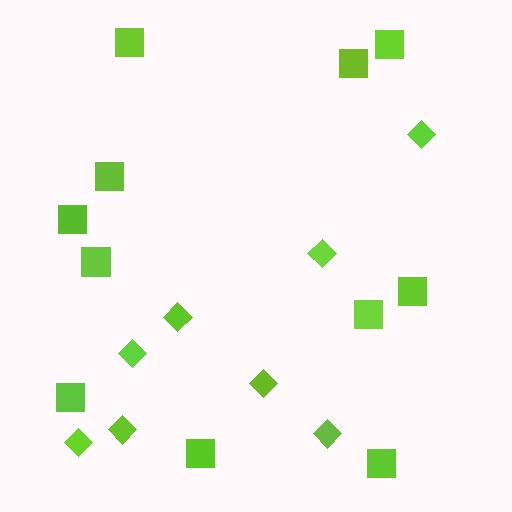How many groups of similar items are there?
There are 2 groups: one group of squares (11) and one group of diamonds (8).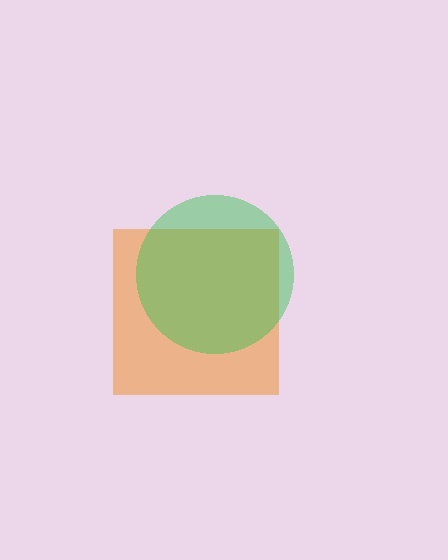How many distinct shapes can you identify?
There are 2 distinct shapes: an orange square, a green circle.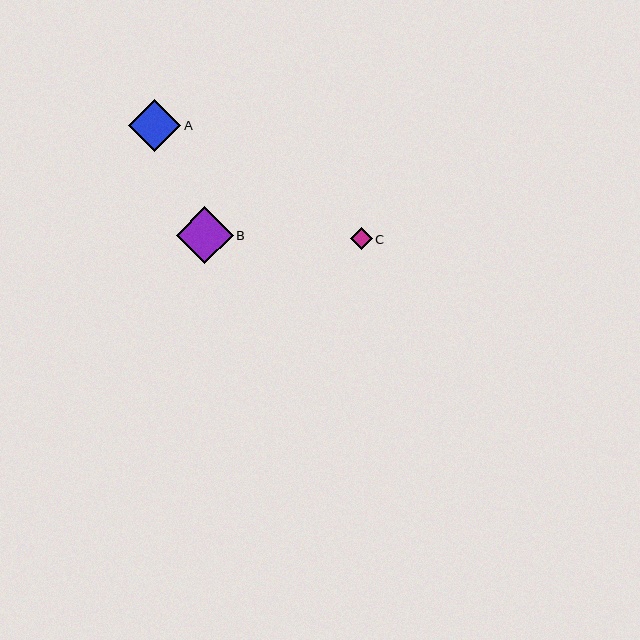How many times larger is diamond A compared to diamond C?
Diamond A is approximately 2.3 times the size of diamond C.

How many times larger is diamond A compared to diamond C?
Diamond A is approximately 2.3 times the size of diamond C.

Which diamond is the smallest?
Diamond C is the smallest with a size of approximately 22 pixels.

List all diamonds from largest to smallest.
From largest to smallest: B, A, C.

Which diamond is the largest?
Diamond B is the largest with a size of approximately 57 pixels.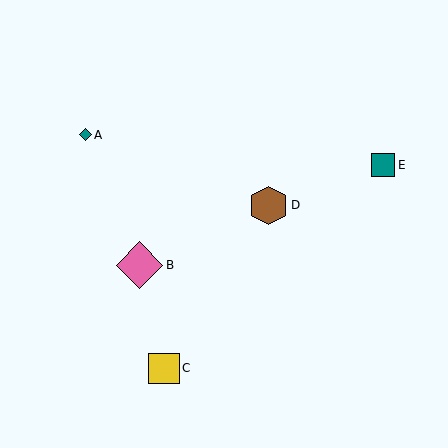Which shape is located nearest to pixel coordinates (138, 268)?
The pink diamond (labeled B) at (139, 265) is nearest to that location.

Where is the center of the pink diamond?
The center of the pink diamond is at (139, 265).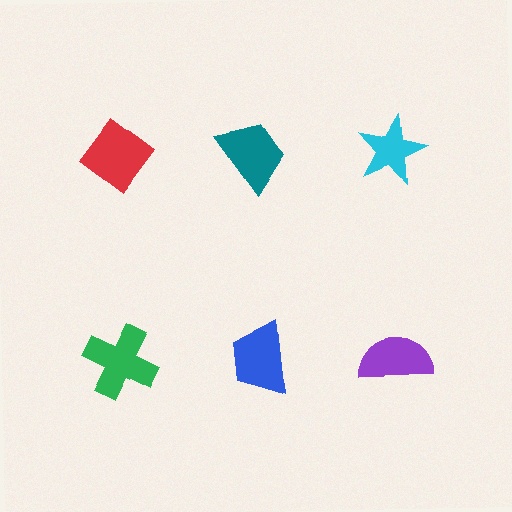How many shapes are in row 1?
3 shapes.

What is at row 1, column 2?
A teal trapezoid.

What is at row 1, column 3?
A cyan star.